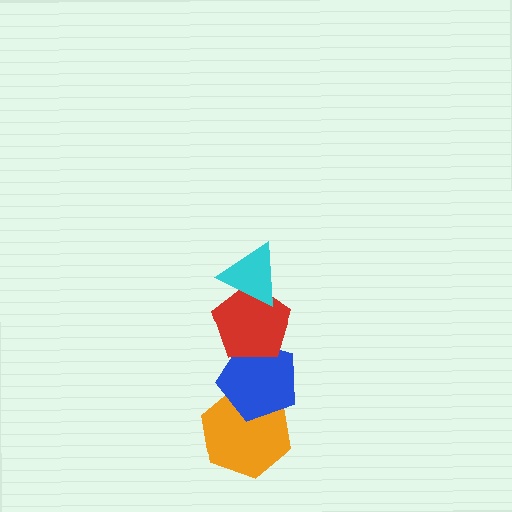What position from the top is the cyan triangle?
The cyan triangle is 1st from the top.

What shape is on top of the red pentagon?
The cyan triangle is on top of the red pentagon.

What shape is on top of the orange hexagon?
The blue pentagon is on top of the orange hexagon.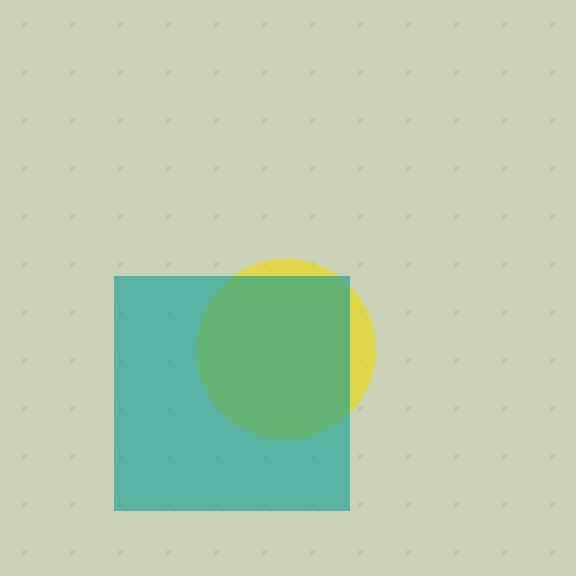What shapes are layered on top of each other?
The layered shapes are: a yellow circle, a teal square.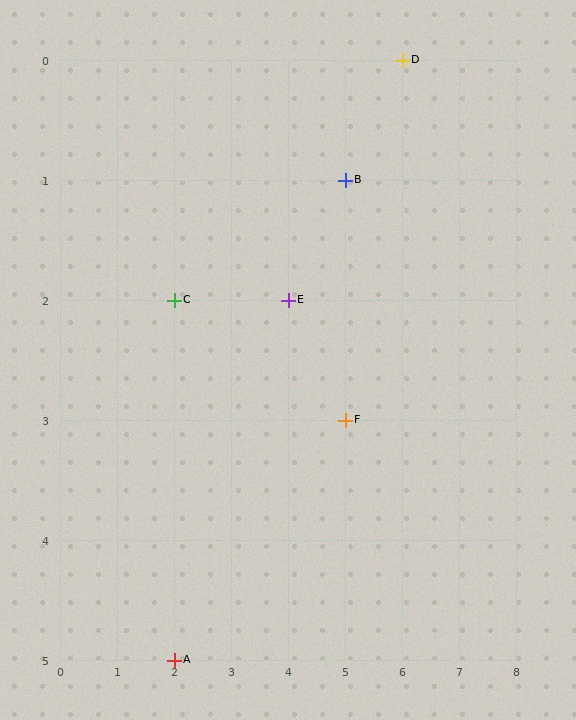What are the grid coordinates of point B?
Point B is at grid coordinates (5, 1).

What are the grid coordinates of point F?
Point F is at grid coordinates (5, 3).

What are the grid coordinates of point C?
Point C is at grid coordinates (2, 2).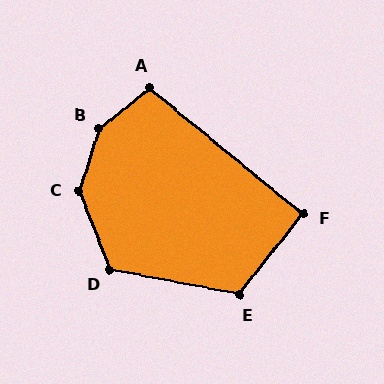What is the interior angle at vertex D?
Approximately 122 degrees (obtuse).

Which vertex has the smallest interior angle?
F, at approximately 91 degrees.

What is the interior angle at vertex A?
Approximately 101 degrees (obtuse).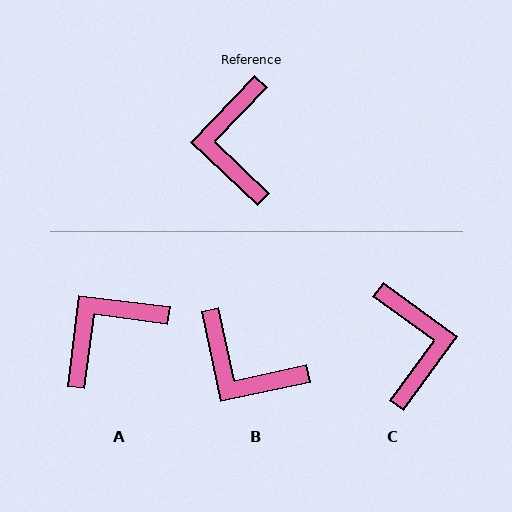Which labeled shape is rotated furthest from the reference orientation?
C, about 172 degrees away.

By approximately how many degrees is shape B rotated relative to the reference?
Approximately 56 degrees counter-clockwise.